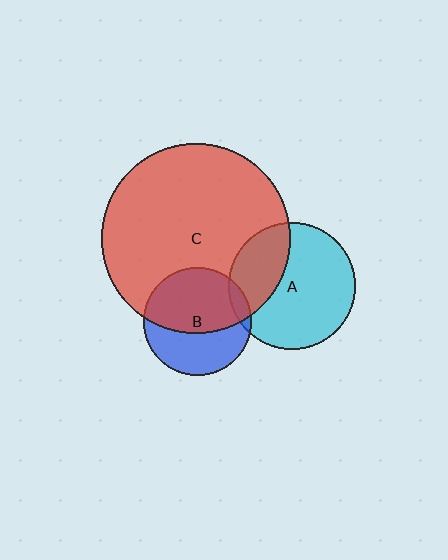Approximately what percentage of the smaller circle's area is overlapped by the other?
Approximately 5%.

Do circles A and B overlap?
Yes.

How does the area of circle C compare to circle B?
Approximately 3.1 times.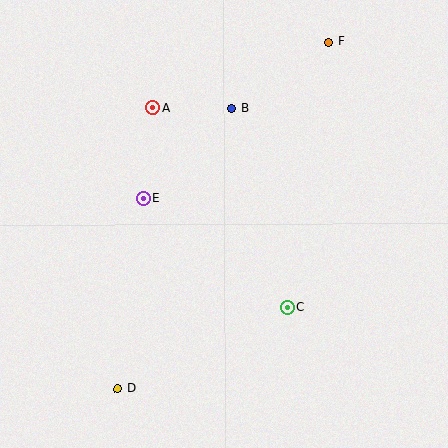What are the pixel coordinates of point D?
Point D is at (117, 389).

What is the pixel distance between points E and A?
The distance between E and A is 91 pixels.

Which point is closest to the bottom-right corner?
Point C is closest to the bottom-right corner.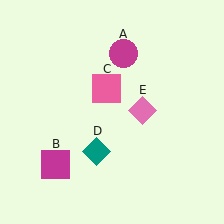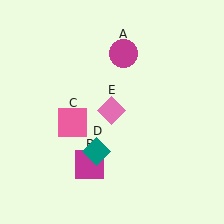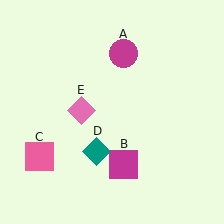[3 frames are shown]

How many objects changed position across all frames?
3 objects changed position: magenta square (object B), pink square (object C), pink diamond (object E).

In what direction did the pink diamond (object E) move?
The pink diamond (object E) moved left.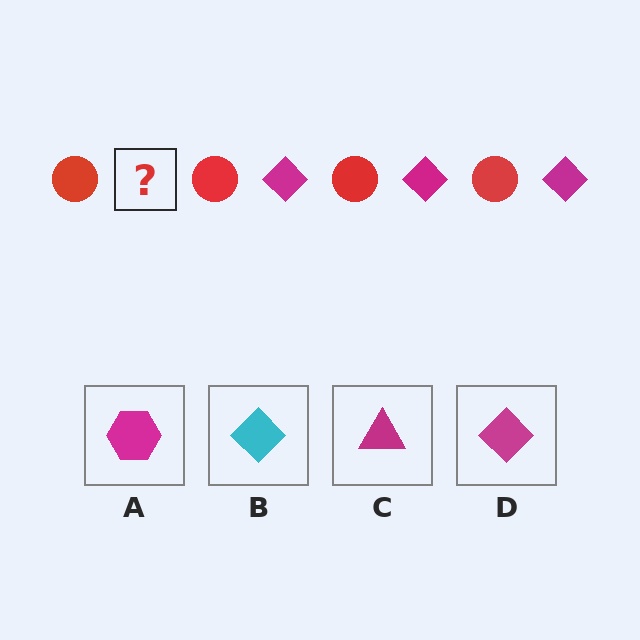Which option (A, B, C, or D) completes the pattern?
D.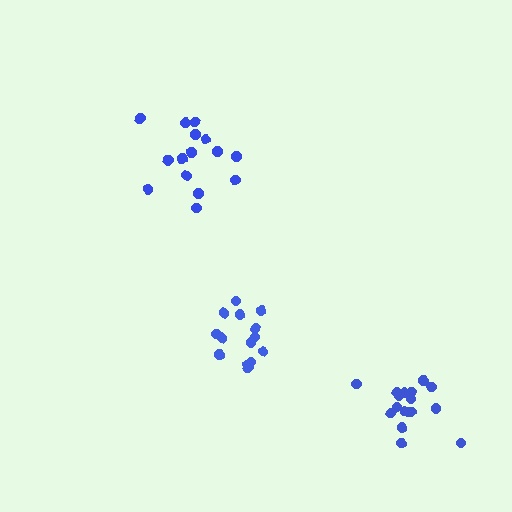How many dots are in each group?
Group 1: 17 dots, Group 2: 15 dots, Group 3: 14 dots (46 total).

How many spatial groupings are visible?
There are 3 spatial groupings.